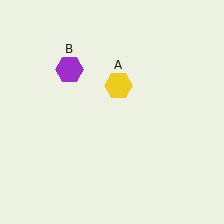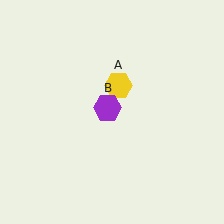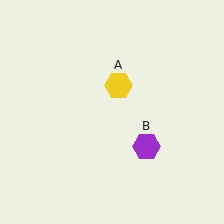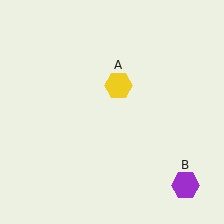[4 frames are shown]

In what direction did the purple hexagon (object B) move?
The purple hexagon (object B) moved down and to the right.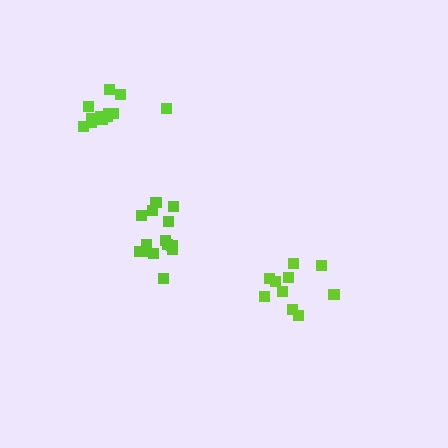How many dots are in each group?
Group 1: 14 dots, Group 2: 10 dots, Group 3: 13 dots (37 total).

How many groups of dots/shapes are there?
There are 3 groups.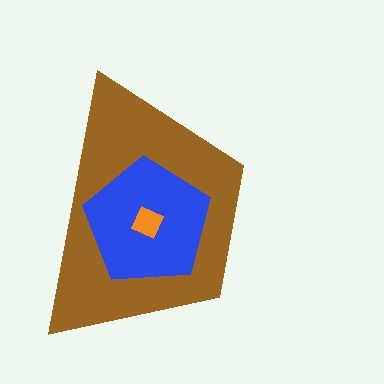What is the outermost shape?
The brown trapezoid.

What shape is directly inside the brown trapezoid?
The blue pentagon.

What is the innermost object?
The orange diamond.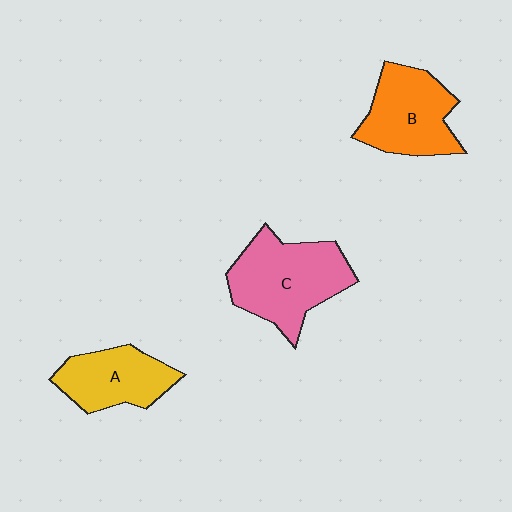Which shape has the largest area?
Shape C (pink).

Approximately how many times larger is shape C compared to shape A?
Approximately 1.5 times.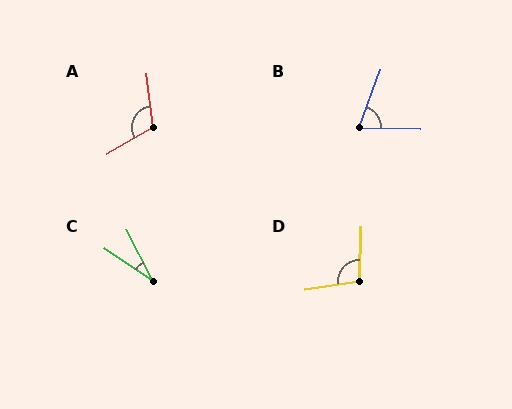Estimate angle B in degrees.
Approximately 71 degrees.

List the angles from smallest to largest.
C (29°), B (71°), D (99°), A (114°).